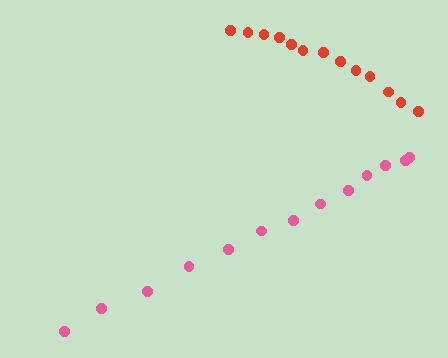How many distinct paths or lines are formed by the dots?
There are 2 distinct paths.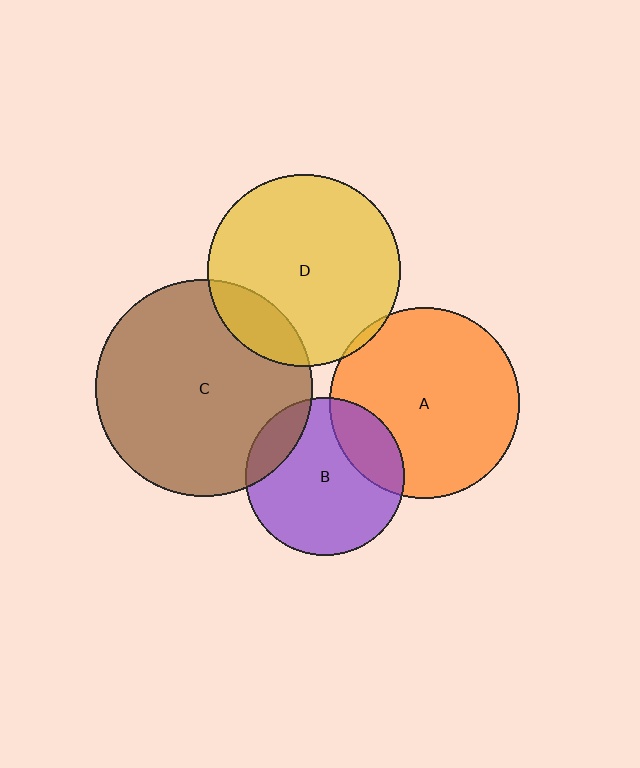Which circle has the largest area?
Circle C (brown).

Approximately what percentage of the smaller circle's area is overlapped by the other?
Approximately 15%.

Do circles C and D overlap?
Yes.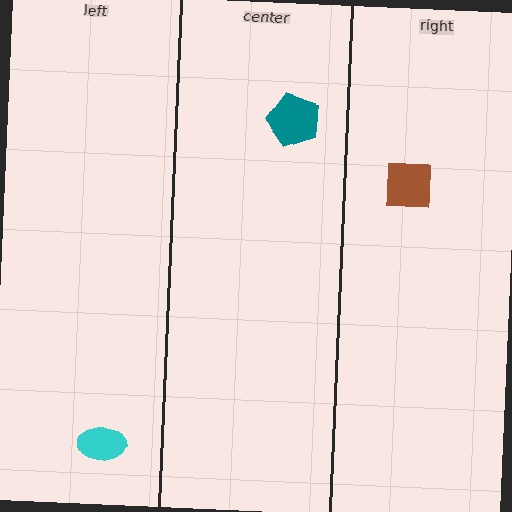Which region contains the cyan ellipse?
The left region.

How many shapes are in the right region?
1.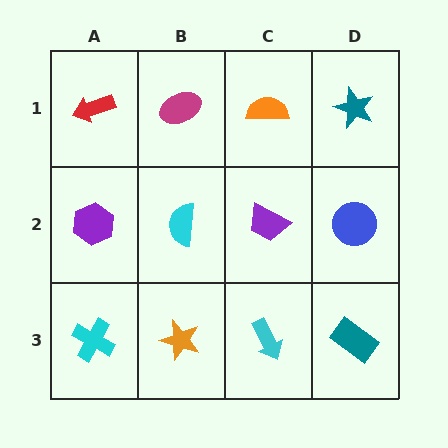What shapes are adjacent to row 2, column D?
A teal star (row 1, column D), a teal rectangle (row 3, column D), a purple trapezoid (row 2, column C).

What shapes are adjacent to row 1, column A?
A purple hexagon (row 2, column A), a magenta ellipse (row 1, column B).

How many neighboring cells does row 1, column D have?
2.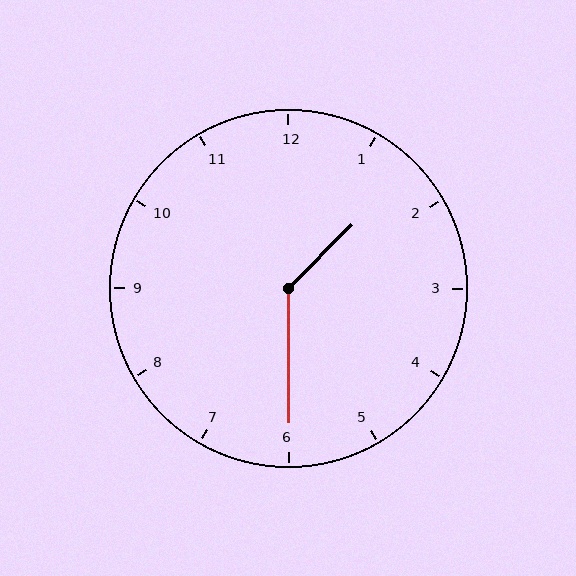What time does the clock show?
1:30.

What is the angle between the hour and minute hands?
Approximately 135 degrees.